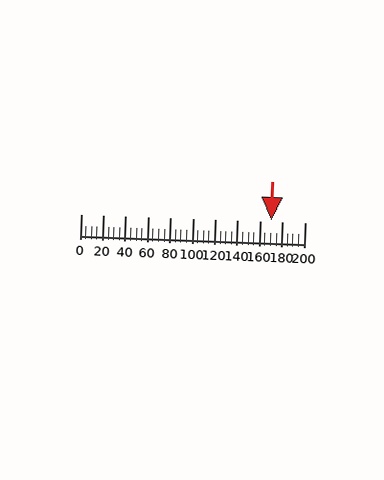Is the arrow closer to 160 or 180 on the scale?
The arrow is closer to 180.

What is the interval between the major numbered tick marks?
The major tick marks are spaced 20 units apart.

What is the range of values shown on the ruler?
The ruler shows values from 0 to 200.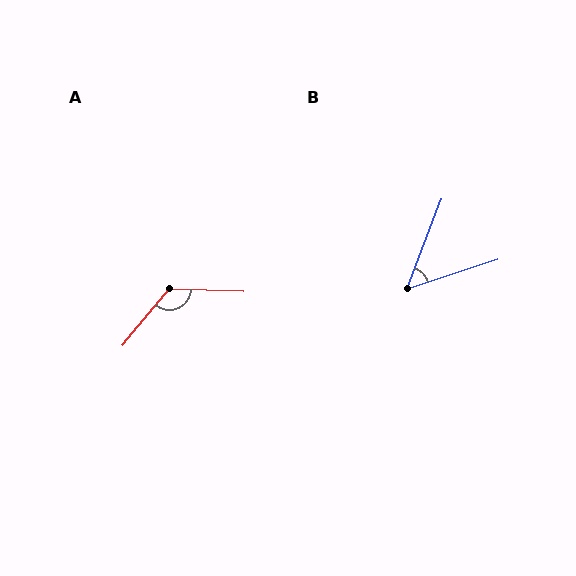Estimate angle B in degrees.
Approximately 51 degrees.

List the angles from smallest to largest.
B (51°), A (128°).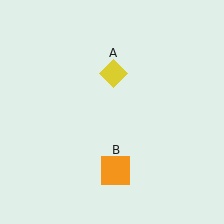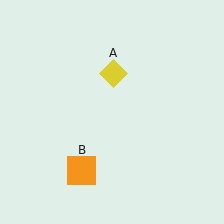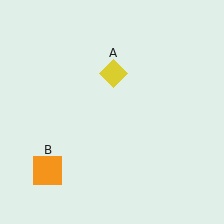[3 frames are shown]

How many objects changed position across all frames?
1 object changed position: orange square (object B).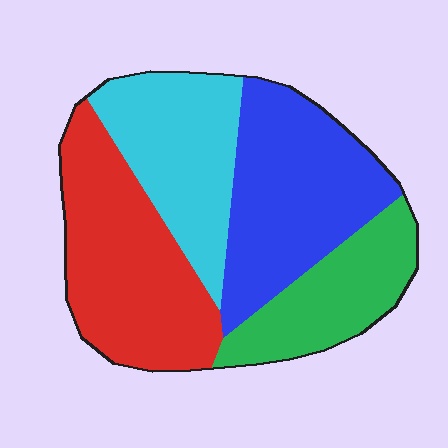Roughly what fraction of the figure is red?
Red takes up about one third (1/3) of the figure.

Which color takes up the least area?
Green, at roughly 20%.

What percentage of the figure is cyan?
Cyan covers around 25% of the figure.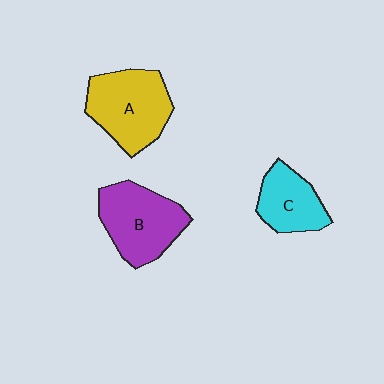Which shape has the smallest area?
Shape C (cyan).